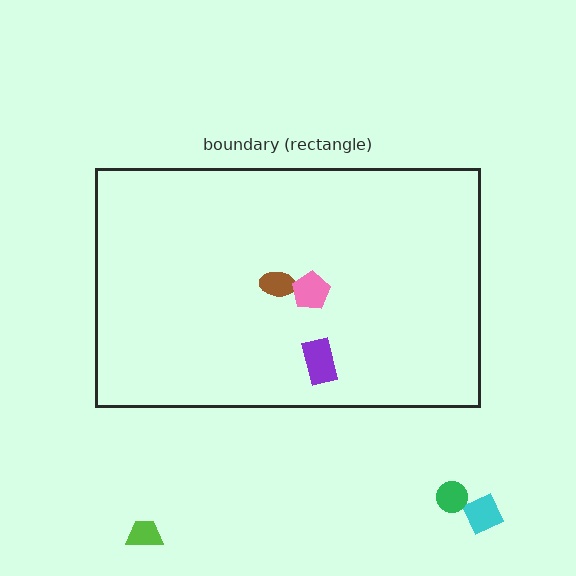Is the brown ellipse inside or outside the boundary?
Inside.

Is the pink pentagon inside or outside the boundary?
Inside.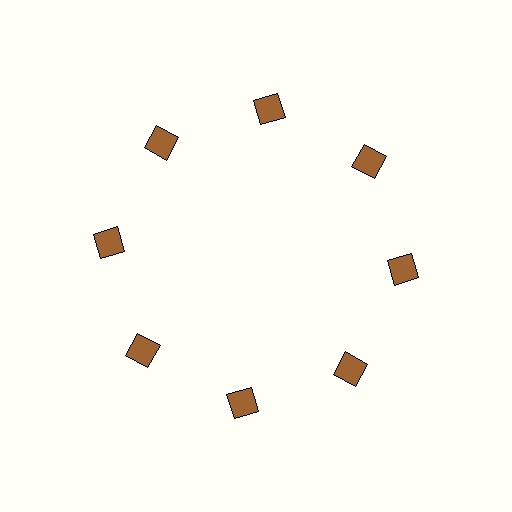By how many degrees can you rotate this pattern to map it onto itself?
The pattern maps onto itself every 45 degrees of rotation.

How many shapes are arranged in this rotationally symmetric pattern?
There are 8 shapes, arranged in 8 groups of 1.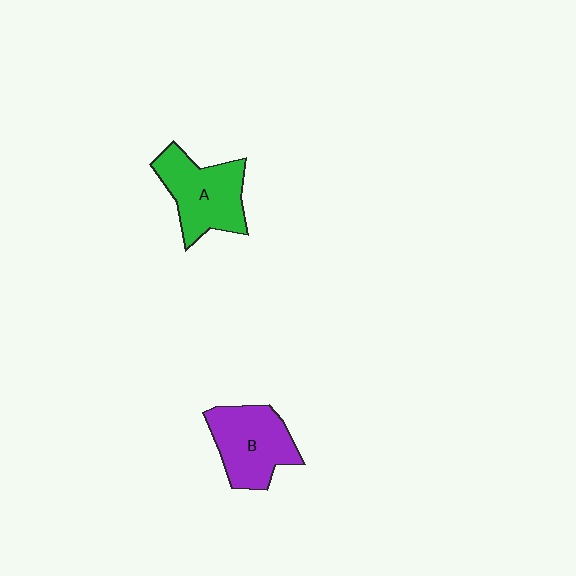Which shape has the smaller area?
Shape B (purple).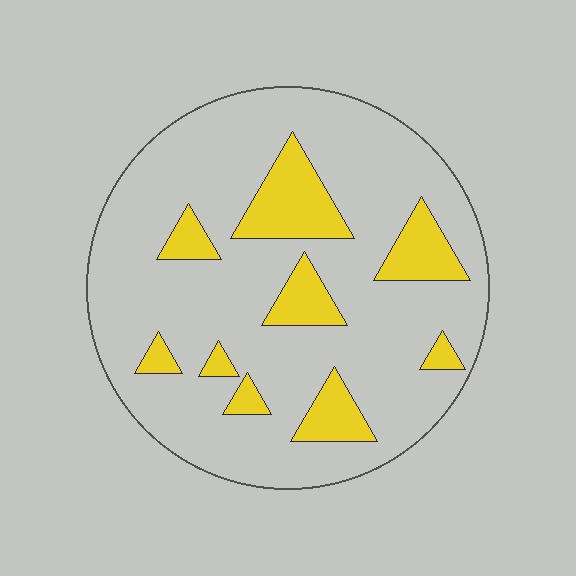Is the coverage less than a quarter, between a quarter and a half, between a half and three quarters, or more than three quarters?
Less than a quarter.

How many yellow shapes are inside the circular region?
9.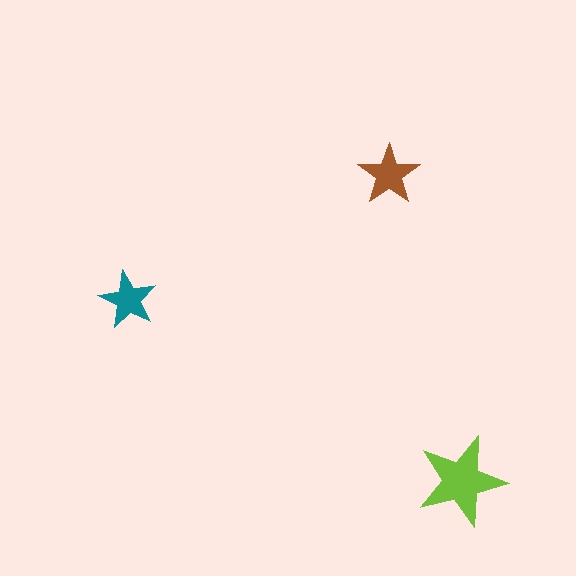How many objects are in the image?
There are 3 objects in the image.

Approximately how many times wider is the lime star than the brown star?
About 1.5 times wider.